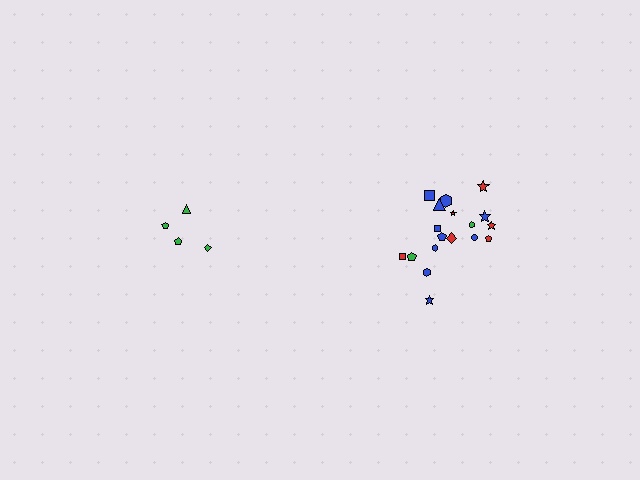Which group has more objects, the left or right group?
The right group.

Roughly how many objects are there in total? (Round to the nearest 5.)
Roughly 20 objects in total.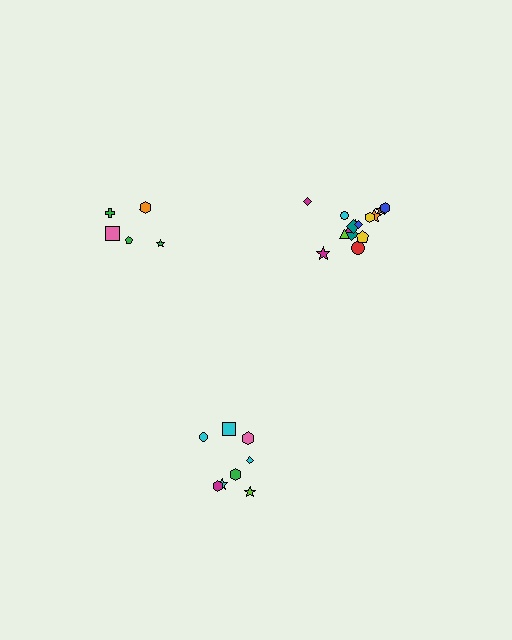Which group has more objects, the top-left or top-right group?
The top-right group.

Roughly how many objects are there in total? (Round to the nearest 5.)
Roughly 30 objects in total.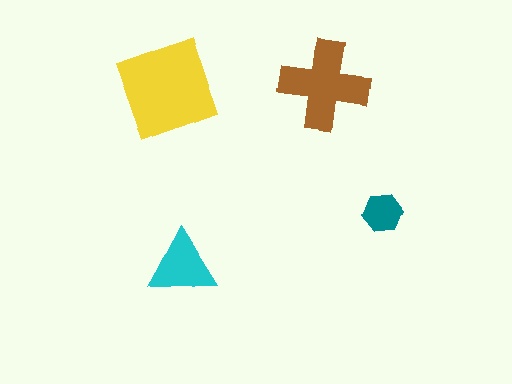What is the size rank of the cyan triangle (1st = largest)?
3rd.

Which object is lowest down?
The cyan triangle is bottommost.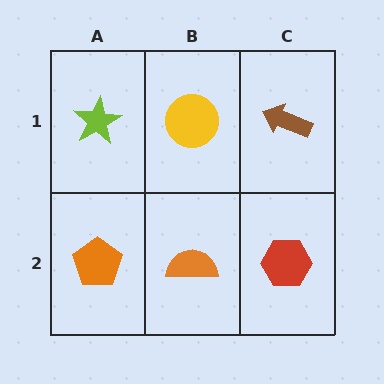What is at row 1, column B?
A yellow circle.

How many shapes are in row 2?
3 shapes.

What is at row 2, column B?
An orange semicircle.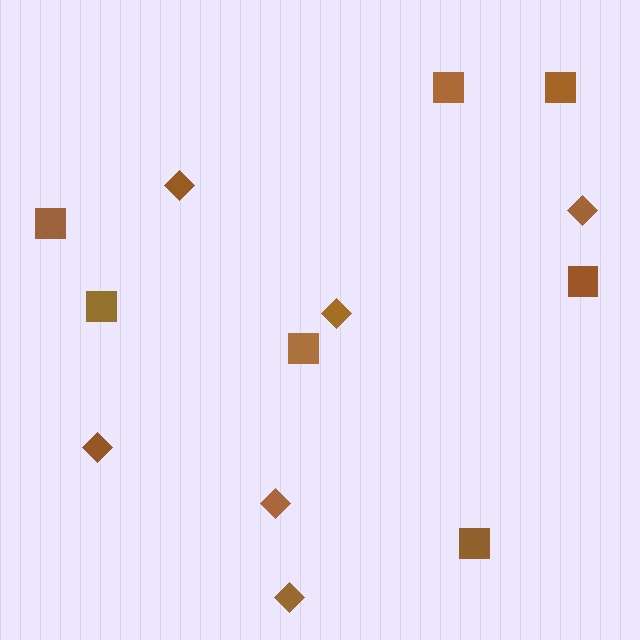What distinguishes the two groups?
There are 2 groups: one group of squares (7) and one group of diamonds (6).